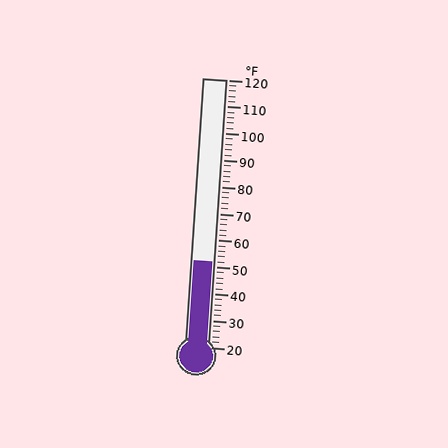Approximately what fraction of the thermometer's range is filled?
The thermometer is filled to approximately 30% of its range.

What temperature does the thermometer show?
The thermometer shows approximately 52°F.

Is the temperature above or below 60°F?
The temperature is below 60°F.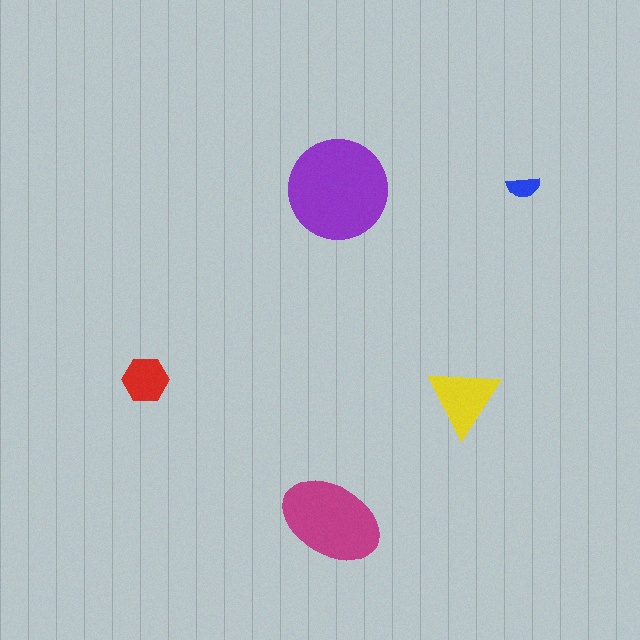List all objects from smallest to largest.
The blue semicircle, the red hexagon, the yellow triangle, the magenta ellipse, the purple circle.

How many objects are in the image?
There are 5 objects in the image.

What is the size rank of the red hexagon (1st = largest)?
4th.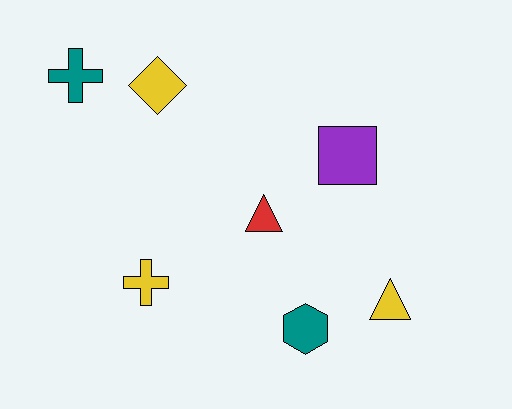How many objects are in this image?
There are 7 objects.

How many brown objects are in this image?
There are no brown objects.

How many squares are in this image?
There is 1 square.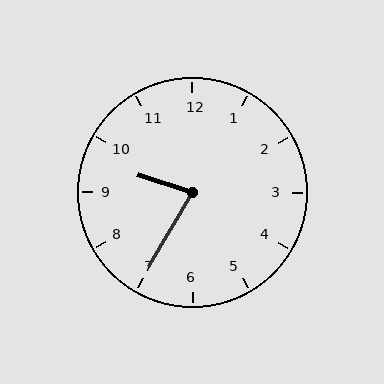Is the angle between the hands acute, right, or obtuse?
It is acute.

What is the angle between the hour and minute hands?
Approximately 78 degrees.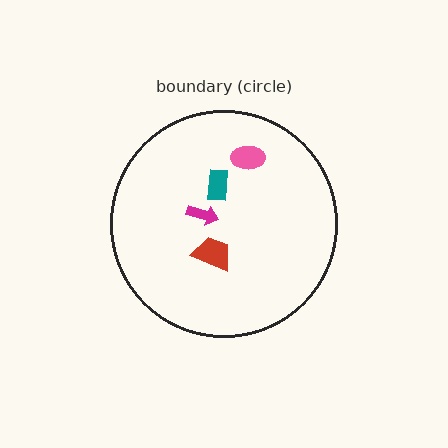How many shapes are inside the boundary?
4 inside, 0 outside.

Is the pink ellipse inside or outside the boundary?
Inside.